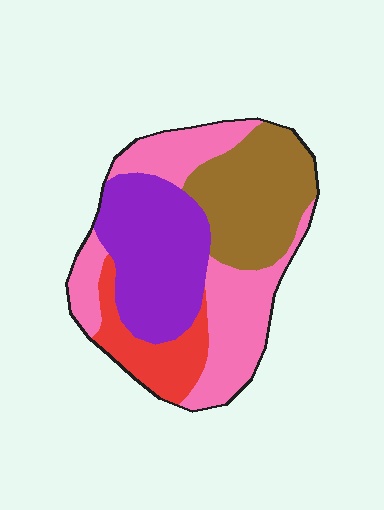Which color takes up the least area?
Red, at roughly 15%.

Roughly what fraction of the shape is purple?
Purple covers 29% of the shape.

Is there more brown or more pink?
Pink.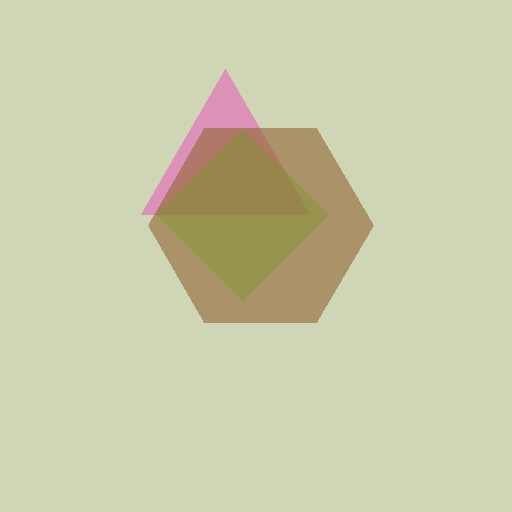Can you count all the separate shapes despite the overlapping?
Yes, there are 3 separate shapes.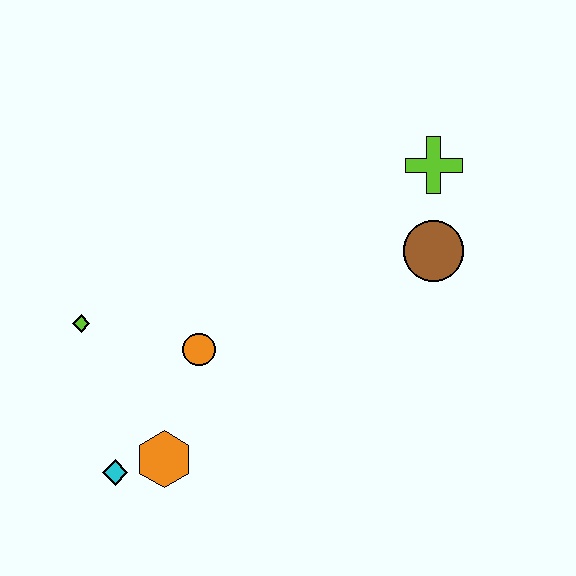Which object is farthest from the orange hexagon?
The lime cross is farthest from the orange hexagon.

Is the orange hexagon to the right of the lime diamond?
Yes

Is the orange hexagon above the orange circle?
No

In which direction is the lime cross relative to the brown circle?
The lime cross is above the brown circle.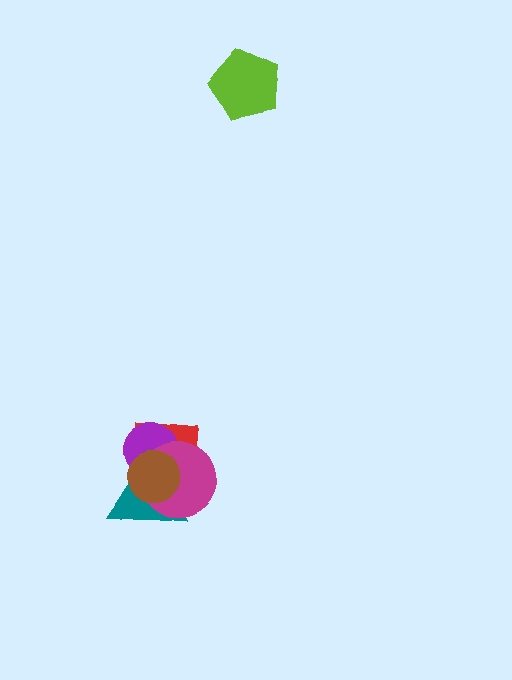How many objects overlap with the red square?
4 objects overlap with the red square.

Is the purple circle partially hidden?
Yes, it is partially covered by another shape.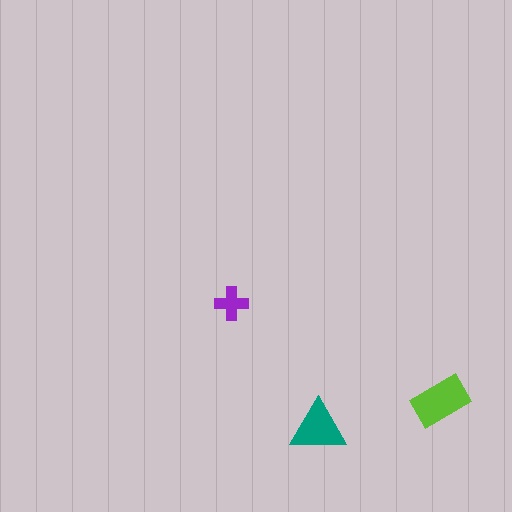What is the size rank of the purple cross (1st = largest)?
3rd.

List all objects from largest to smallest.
The lime rectangle, the teal triangle, the purple cross.